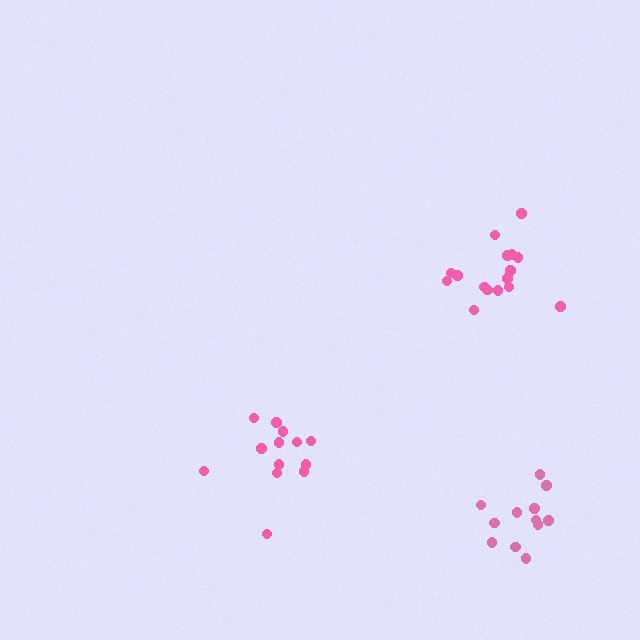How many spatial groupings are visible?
There are 3 spatial groupings.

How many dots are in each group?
Group 1: 12 dots, Group 2: 13 dots, Group 3: 16 dots (41 total).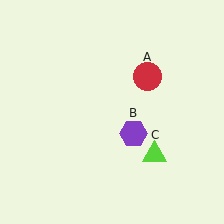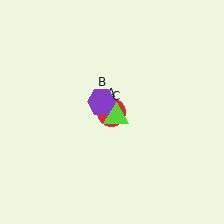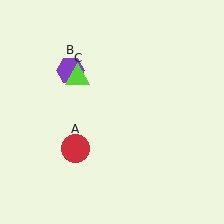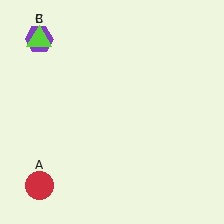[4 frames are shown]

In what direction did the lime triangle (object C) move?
The lime triangle (object C) moved up and to the left.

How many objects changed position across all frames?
3 objects changed position: red circle (object A), purple hexagon (object B), lime triangle (object C).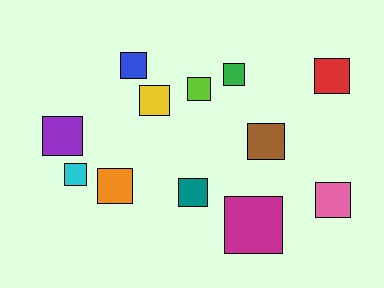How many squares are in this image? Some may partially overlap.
There are 12 squares.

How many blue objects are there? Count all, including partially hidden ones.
There is 1 blue object.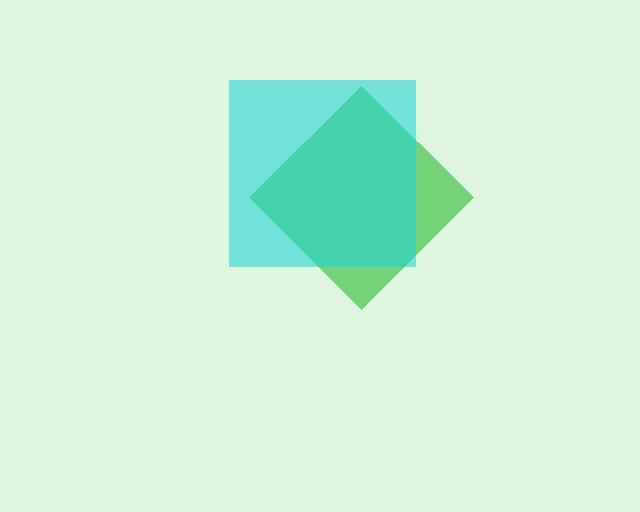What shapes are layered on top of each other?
The layered shapes are: a green diamond, a cyan square.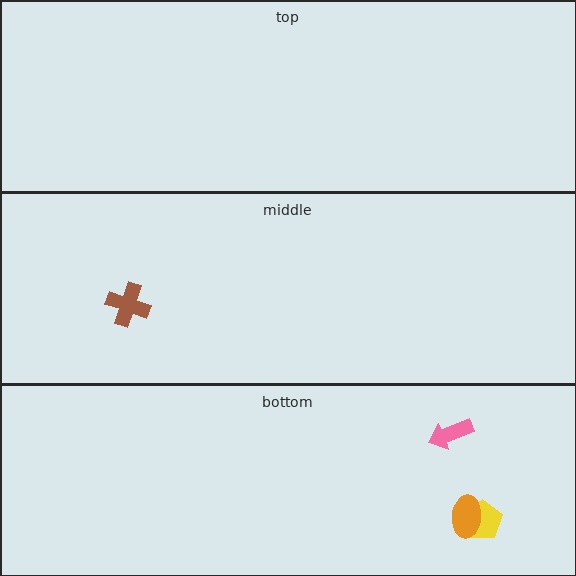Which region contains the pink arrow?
The bottom region.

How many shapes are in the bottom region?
3.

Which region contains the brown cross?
The middle region.